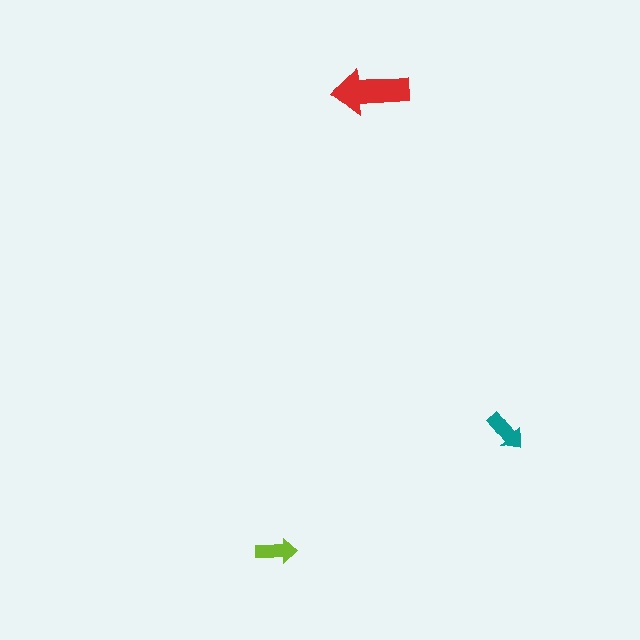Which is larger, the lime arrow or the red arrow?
The red one.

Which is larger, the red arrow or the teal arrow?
The red one.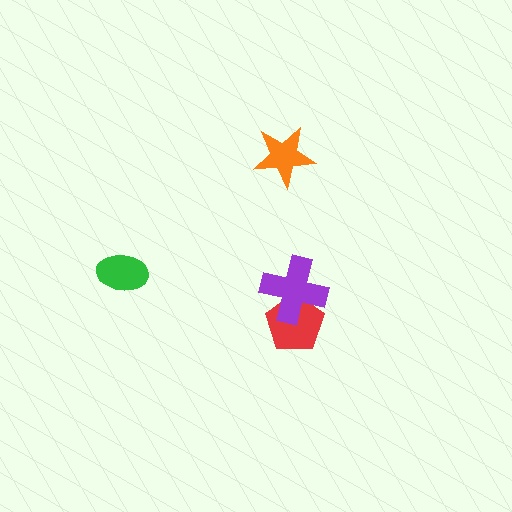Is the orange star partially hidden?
No, no other shape covers it.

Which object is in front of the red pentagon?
The purple cross is in front of the red pentagon.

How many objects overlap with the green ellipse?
0 objects overlap with the green ellipse.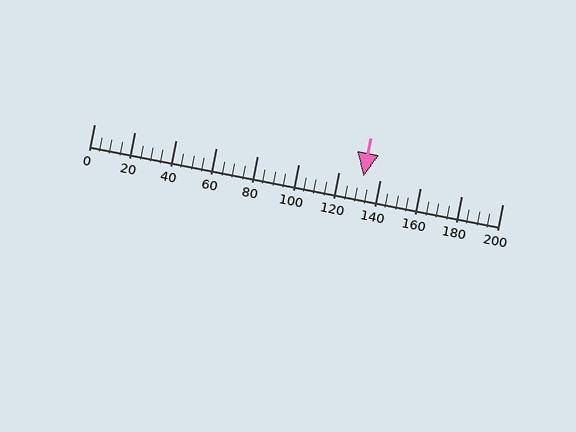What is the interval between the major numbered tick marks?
The major tick marks are spaced 20 units apart.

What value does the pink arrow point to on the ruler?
The pink arrow points to approximately 132.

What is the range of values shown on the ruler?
The ruler shows values from 0 to 200.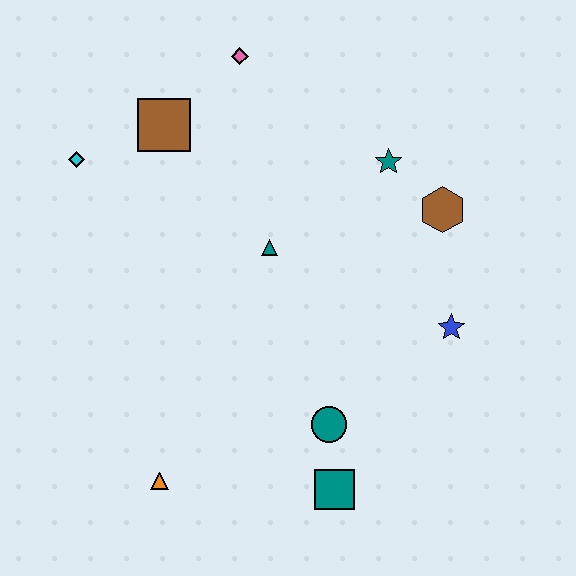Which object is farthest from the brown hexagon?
The orange triangle is farthest from the brown hexagon.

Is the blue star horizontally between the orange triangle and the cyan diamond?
No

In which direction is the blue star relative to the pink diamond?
The blue star is below the pink diamond.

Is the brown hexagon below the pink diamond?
Yes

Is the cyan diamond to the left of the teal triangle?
Yes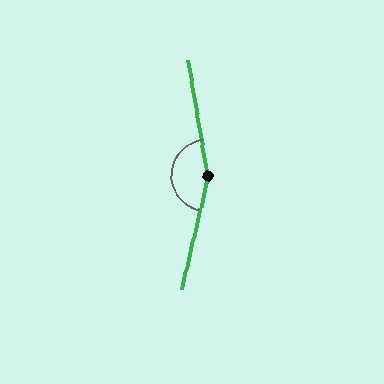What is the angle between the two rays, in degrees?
Approximately 157 degrees.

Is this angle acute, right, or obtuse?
It is obtuse.